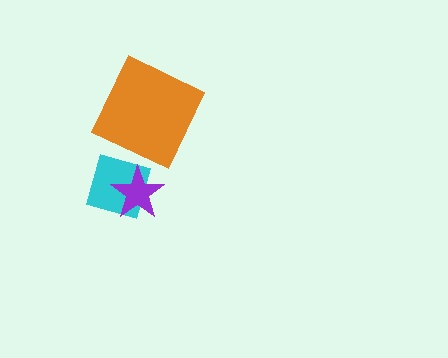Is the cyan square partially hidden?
Yes, it is partially covered by another shape.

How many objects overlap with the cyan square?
1 object overlaps with the cyan square.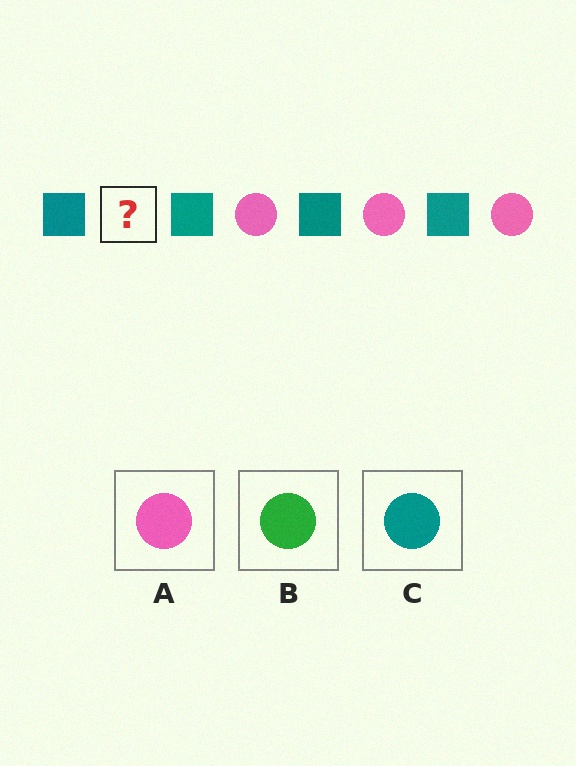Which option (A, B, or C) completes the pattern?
A.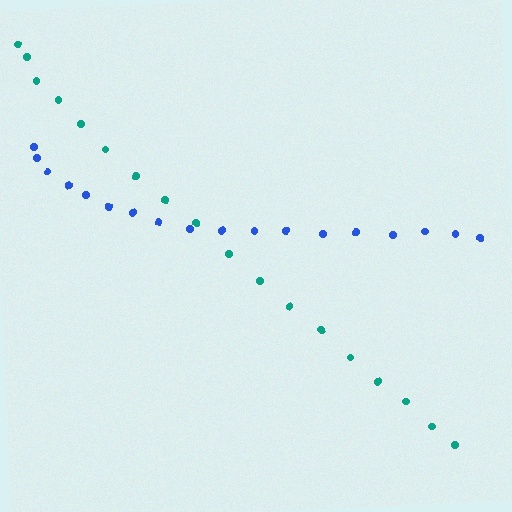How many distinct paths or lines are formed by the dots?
There are 2 distinct paths.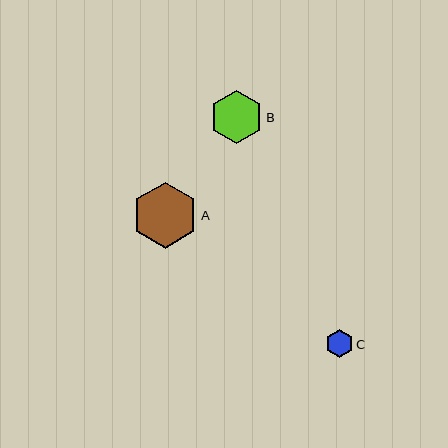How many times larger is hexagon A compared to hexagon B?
Hexagon A is approximately 1.2 times the size of hexagon B.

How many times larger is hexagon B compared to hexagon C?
Hexagon B is approximately 2.0 times the size of hexagon C.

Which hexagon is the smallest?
Hexagon C is the smallest with a size of approximately 27 pixels.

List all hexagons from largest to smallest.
From largest to smallest: A, B, C.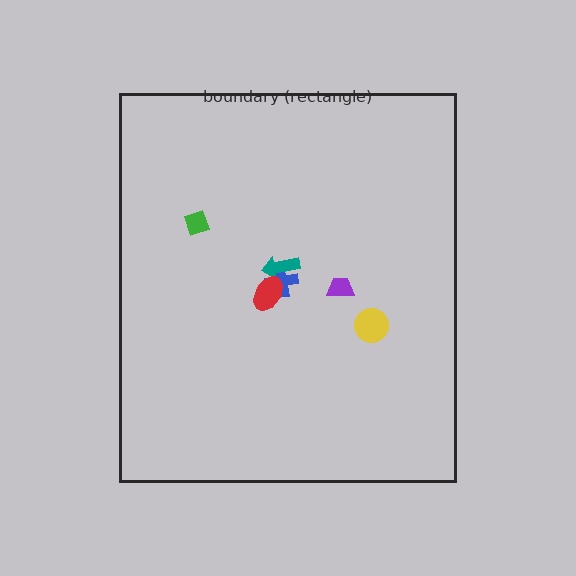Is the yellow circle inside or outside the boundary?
Inside.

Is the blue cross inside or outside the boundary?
Inside.